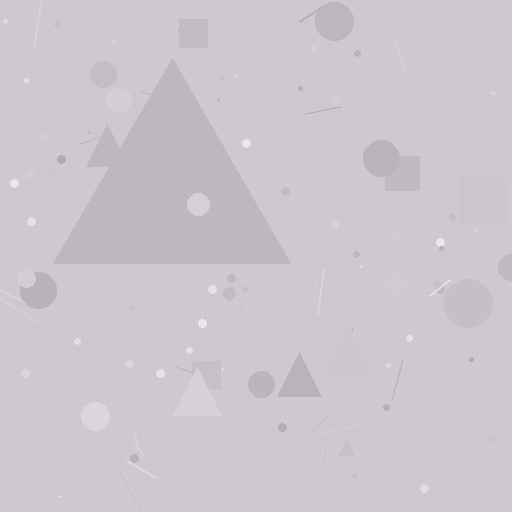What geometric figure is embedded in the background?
A triangle is embedded in the background.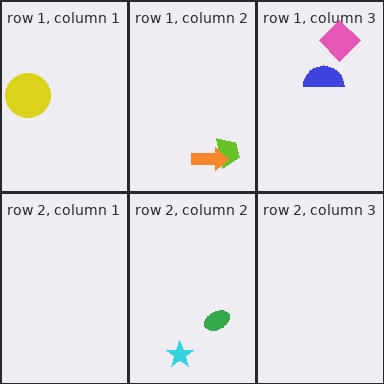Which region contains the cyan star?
The row 2, column 2 region.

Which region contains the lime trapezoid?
The row 1, column 2 region.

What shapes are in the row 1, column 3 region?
The blue semicircle, the pink diamond.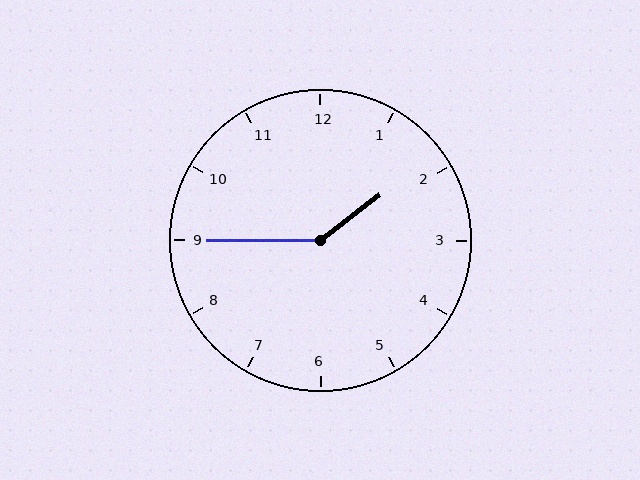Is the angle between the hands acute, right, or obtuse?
It is obtuse.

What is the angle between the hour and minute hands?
Approximately 142 degrees.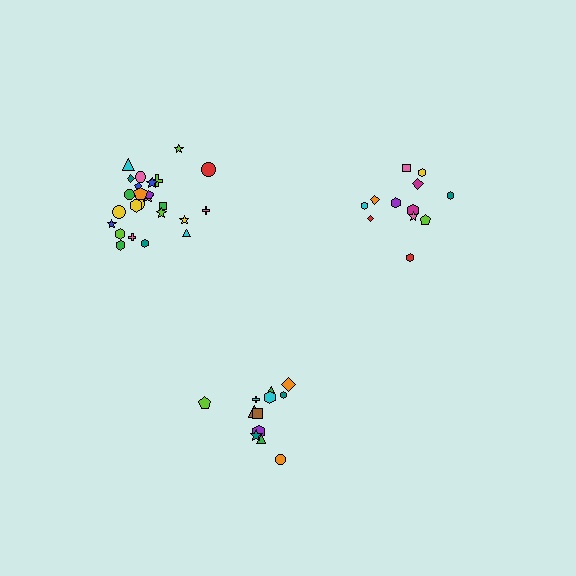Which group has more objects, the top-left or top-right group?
The top-left group.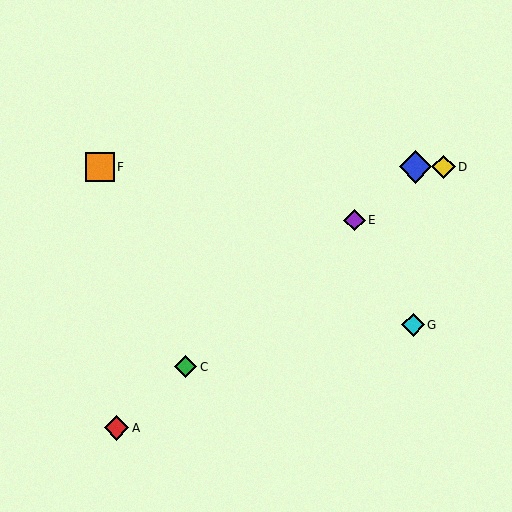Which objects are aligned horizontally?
Objects B, D, F are aligned horizontally.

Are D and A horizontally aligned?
No, D is at y≈167 and A is at y≈428.